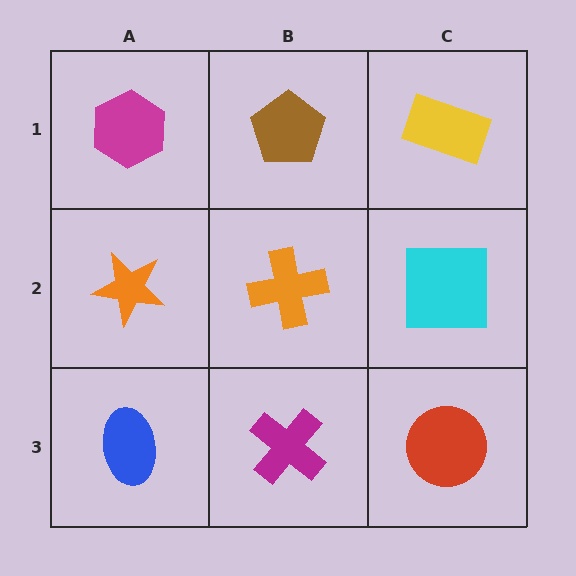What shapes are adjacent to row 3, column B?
An orange cross (row 2, column B), a blue ellipse (row 3, column A), a red circle (row 3, column C).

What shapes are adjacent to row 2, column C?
A yellow rectangle (row 1, column C), a red circle (row 3, column C), an orange cross (row 2, column B).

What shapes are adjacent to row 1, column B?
An orange cross (row 2, column B), a magenta hexagon (row 1, column A), a yellow rectangle (row 1, column C).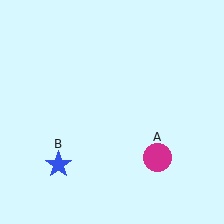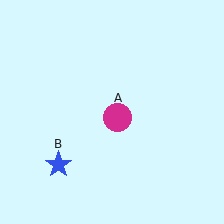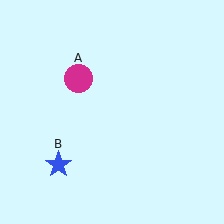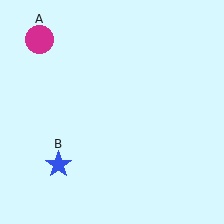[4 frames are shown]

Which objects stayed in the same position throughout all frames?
Blue star (object B) remained stationary.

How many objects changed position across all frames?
1 object changed position: magenta circle (object A).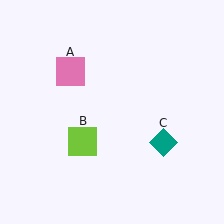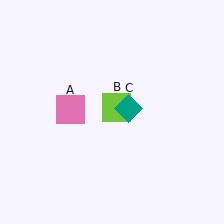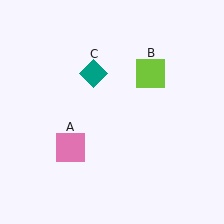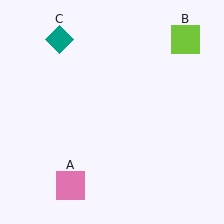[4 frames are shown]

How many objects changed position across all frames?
3 objects changed position: pink square (object A), lime square (object B), teal diamond (object C).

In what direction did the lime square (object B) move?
The lime square (object B) moved up and to the right.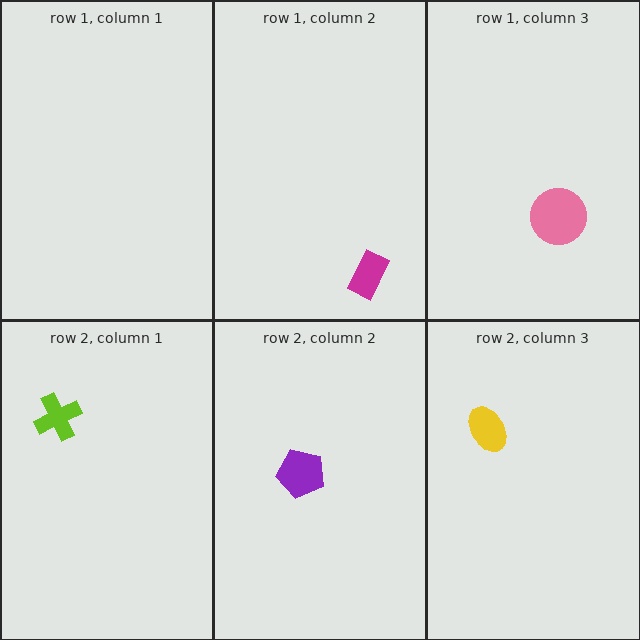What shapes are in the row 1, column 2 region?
The magenta rectangle.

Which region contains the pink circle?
The row 1, column 3 region.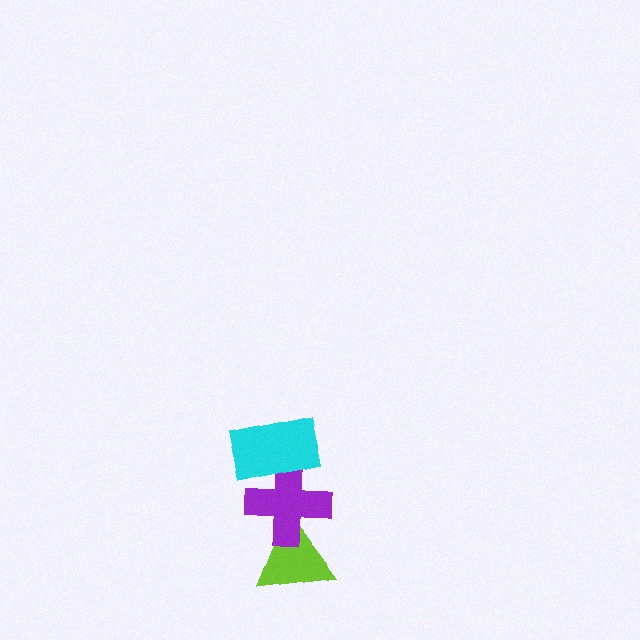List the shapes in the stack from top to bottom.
From top to bottom: the cyan rectangle, the purple cross, the lime triangle.